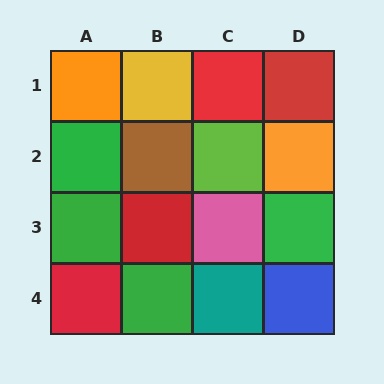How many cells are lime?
1 cell is lime.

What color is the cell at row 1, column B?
Yellow.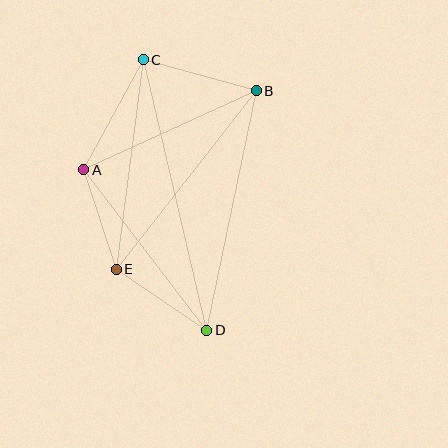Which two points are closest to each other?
Points A and E are closest to each other.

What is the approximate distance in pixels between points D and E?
The distance between D and E is approximately 109 pixels.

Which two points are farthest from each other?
Points C and D are farthest from each other.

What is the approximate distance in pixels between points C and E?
The distance between C and E is approximately 212 pixels.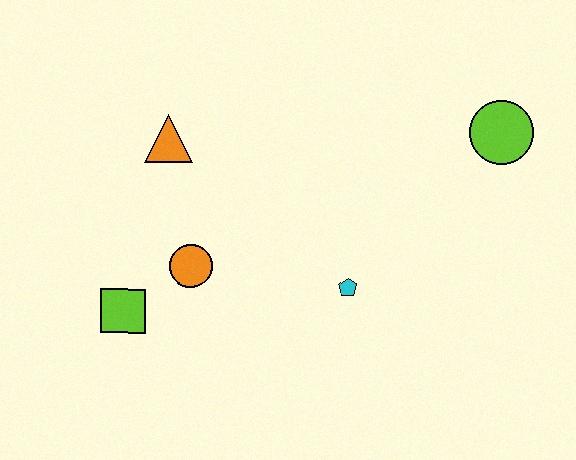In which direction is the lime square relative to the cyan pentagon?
The lime square is to the left of the cyan pentagon.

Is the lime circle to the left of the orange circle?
No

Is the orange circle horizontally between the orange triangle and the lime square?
No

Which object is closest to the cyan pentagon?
The orange circle is closest to the cyan pentagon.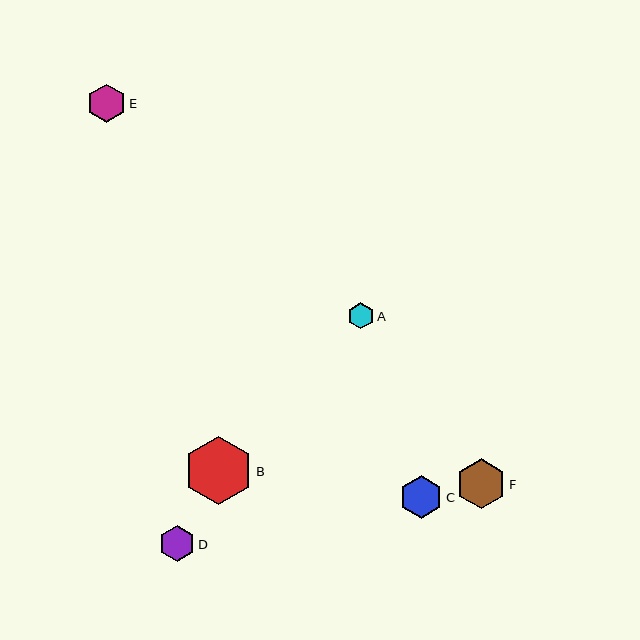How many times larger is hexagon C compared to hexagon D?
Hexagon C is approximately 1.2 times the size of hexagon D.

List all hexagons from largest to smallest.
From largest to smallest: B, F, C, E, D, A.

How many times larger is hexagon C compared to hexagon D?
Hexagon C is approximately 1.2 times the size of hexagon D.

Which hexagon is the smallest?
Hexagon A is the smallest with a size of approximately 26 pixels.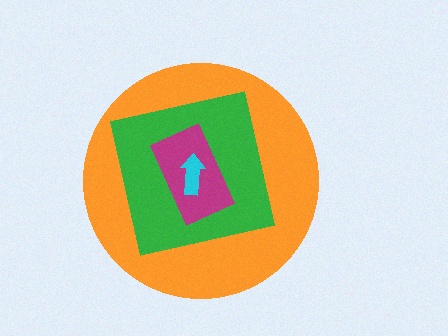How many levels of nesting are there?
4.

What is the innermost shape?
The cyan arrow.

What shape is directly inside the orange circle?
The green square.